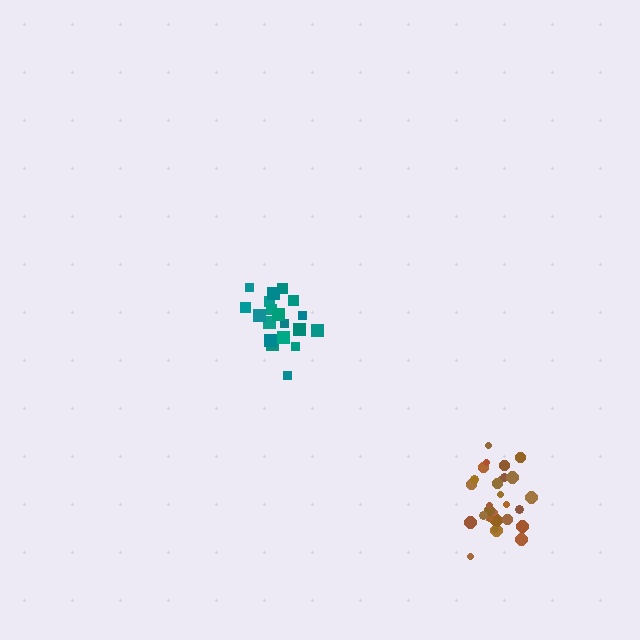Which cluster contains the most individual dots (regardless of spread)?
Brown (28).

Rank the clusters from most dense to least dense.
brown, teal.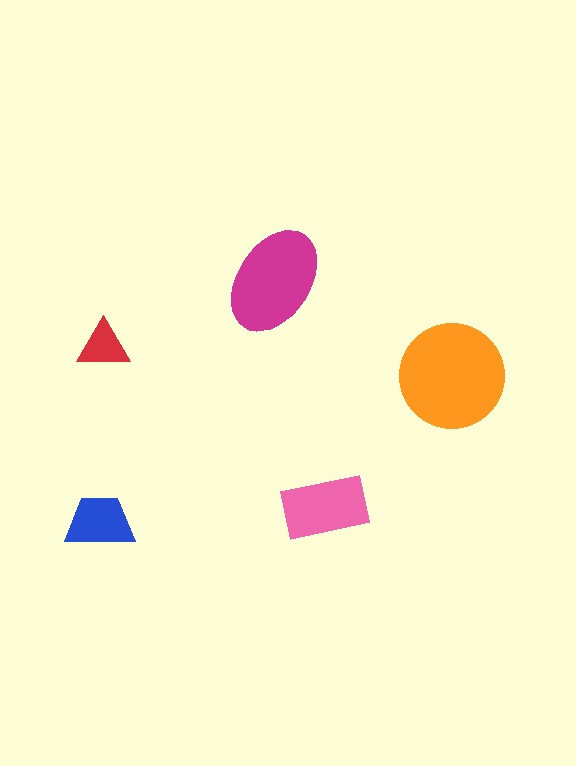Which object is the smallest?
The red triangle.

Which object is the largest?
The orange circle.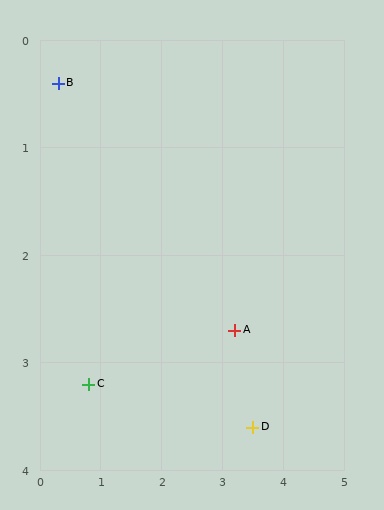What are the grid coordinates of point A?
Point A is at approximately (3.2, 2.7).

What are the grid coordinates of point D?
Point D is at approximately (3.5, 3.6).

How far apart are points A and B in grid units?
Points A and B are about 3.7 grid units apart.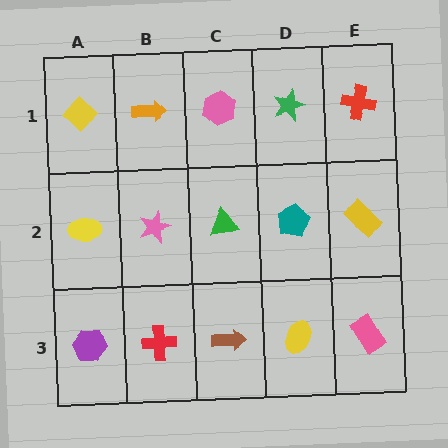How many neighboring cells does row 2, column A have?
3.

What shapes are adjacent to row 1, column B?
A pink star (row 2, column B), a yellow diamond (row 1, column A), a pink hexagon (row 1, column C).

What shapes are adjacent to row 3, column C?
A green triangle (row 2, column C), a red cross (row 3, column B), a yellow ellipse (row 3, column D).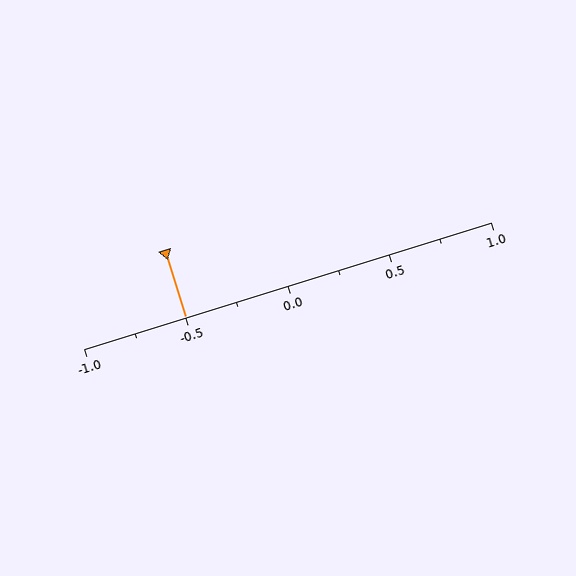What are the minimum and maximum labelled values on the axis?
The axis runs from -1.0 to 1.0.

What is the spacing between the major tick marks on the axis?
The major ticks are spaced 0.5 apart.